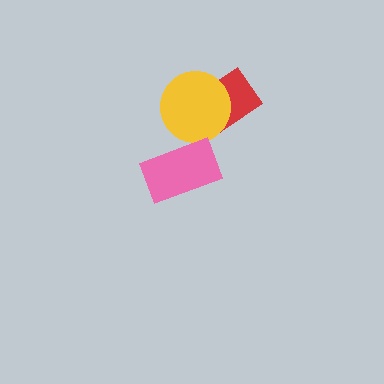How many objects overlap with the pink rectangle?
0 objects overlap with the pink rectangle.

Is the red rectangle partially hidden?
Yes, it is partially covered by another shape.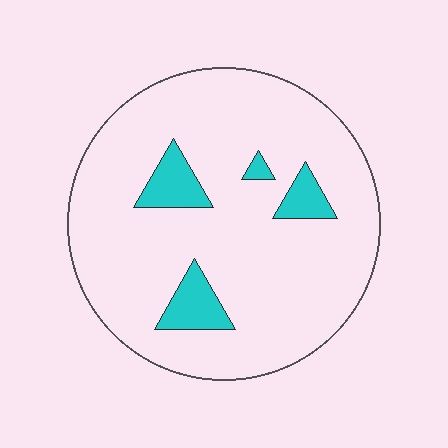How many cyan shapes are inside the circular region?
4.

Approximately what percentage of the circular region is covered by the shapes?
Approximately 10%.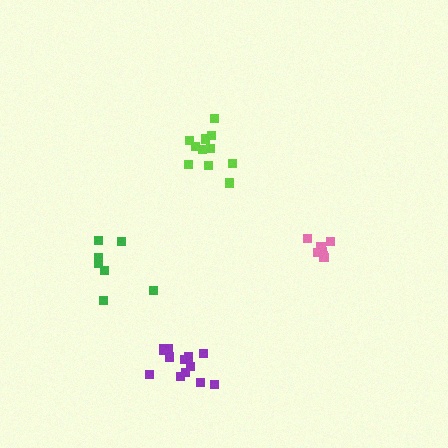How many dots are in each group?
Group 1: 11 dots, Group 2: 7 dots, Group 3: 7 dots, Group 4: 13 dots (38 total).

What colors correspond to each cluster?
The clusters are colored: lime, green, pink, purple.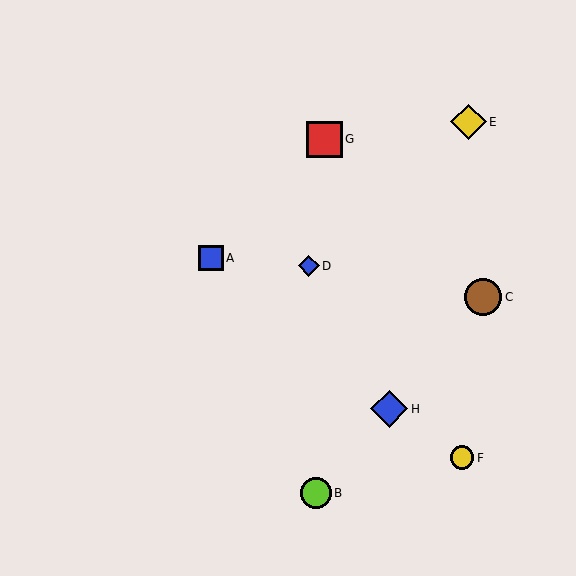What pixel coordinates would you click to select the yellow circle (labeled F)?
Click at (462, 458) to select the yellow circle F.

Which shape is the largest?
The blue diamond (labeled H) is the largest.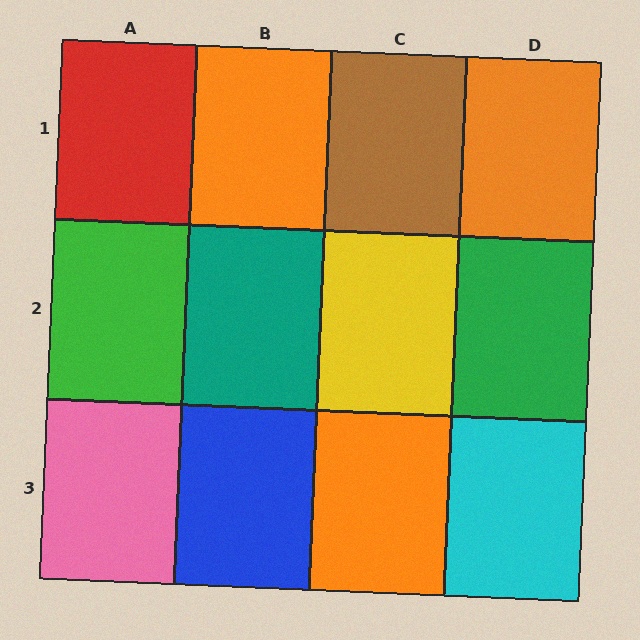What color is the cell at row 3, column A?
Pink.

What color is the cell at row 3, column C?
Orange.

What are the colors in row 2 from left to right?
Green, teal, yellow, green.